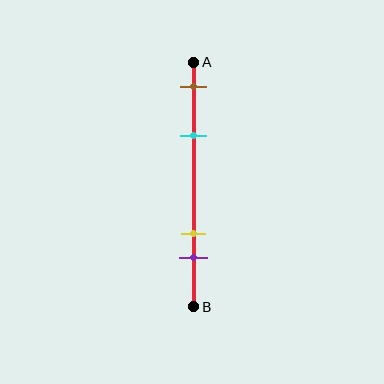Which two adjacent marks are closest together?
The yellow and purple marks are the closest adjacent pair.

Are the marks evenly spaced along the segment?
No, the marks are not evenly spaced.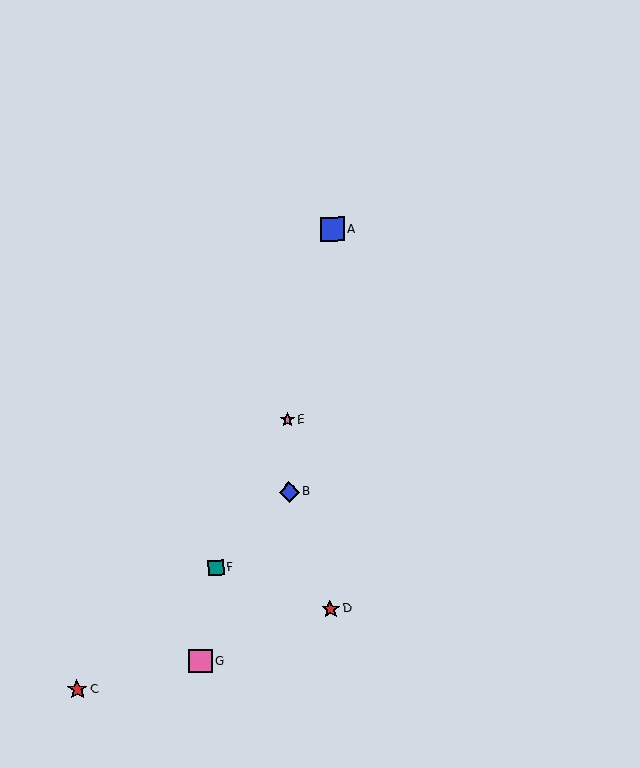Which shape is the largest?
The blue square (labeled A) is the largest.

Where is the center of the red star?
The center of the red star is at (330, 609).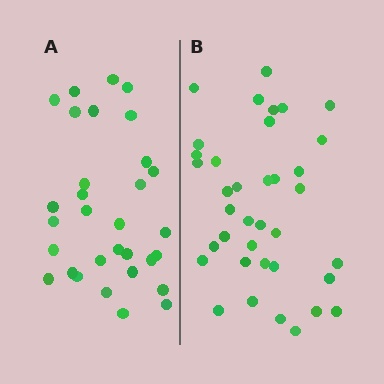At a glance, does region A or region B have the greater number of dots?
Region B (the right region) has more dots.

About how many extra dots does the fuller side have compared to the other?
Region B has about 6 more dots than region A.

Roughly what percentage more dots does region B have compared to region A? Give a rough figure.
About 20% more.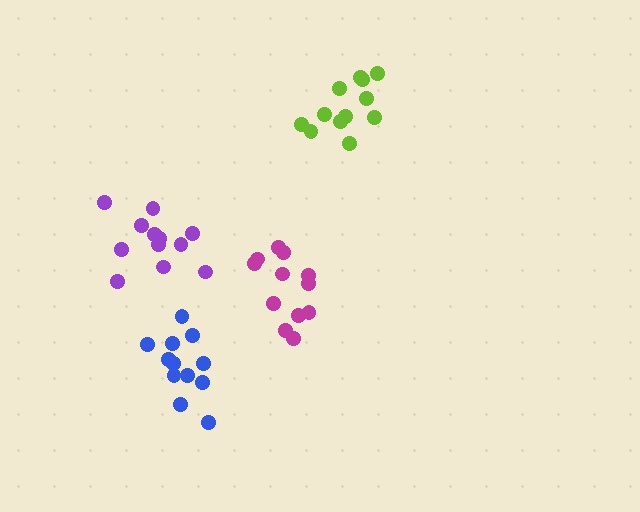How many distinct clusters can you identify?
There are 4 distinct clusters.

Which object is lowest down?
The blue cluster is bottommost.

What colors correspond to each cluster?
The clusters are colored: lime, magenta, purple, blue.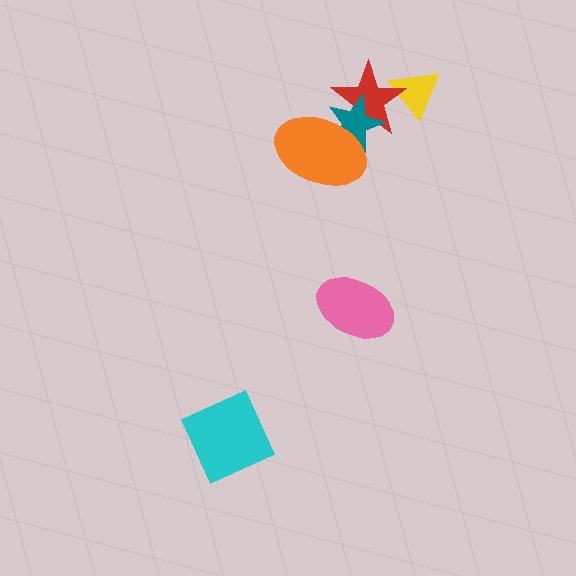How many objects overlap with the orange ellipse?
2 objects overlap with the orange ellipse.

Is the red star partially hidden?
Yes, it is partially covered by another shape.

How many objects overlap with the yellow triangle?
1 object overlaps with the yellow triangle.